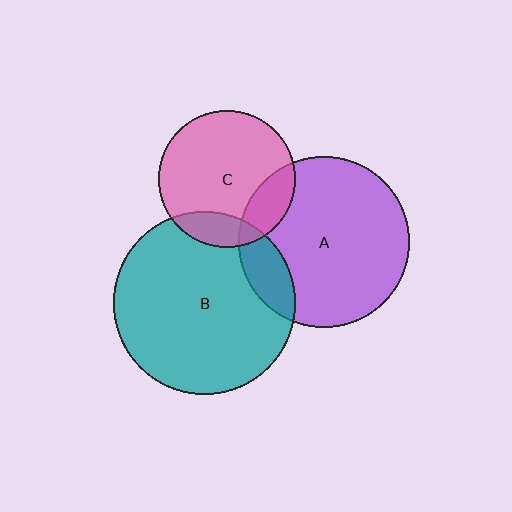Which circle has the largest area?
Circle B (teal).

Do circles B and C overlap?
Yes.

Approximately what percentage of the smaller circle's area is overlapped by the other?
Approximately 15%.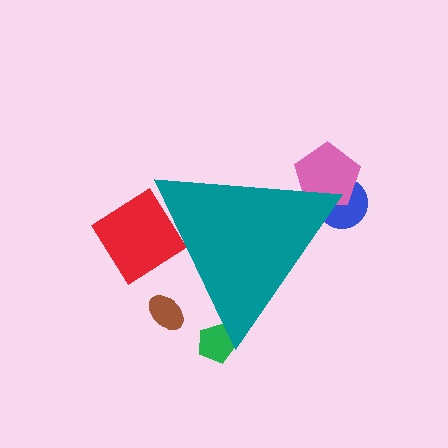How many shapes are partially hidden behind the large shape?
5 shapes are partially hidden.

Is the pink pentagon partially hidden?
Yes, the pink pentagon is partially hidden behind the teal triangle.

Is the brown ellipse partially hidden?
Yes, the brown ellipse is partially hidden behind the teal triangle.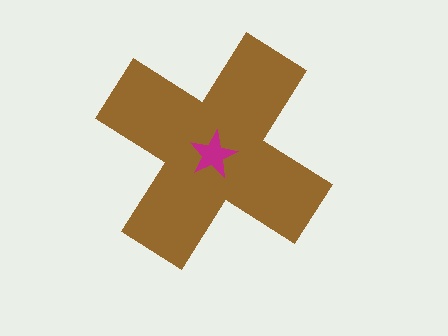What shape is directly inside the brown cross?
The magenta star.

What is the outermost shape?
The brown cross.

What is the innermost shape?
The magenta star.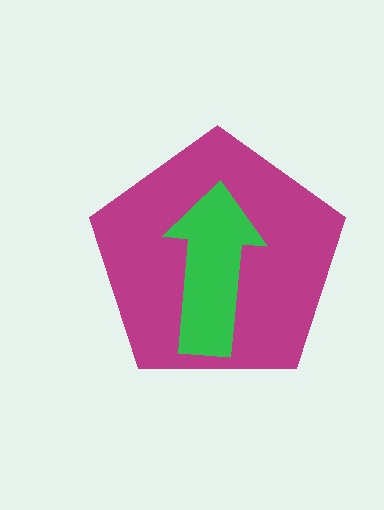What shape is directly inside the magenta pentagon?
The green arrow.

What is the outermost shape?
The magenta pentagon.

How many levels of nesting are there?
2.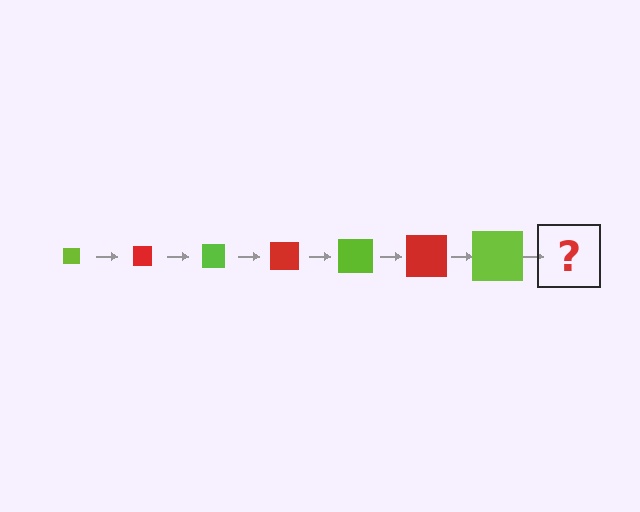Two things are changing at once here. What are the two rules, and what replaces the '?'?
The two rules are that the square grows larger each step and the color cycles through lime and red. The '?' should be a red square, larger than the previous one.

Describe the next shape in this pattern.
It should be a red square, larger than the previous one.